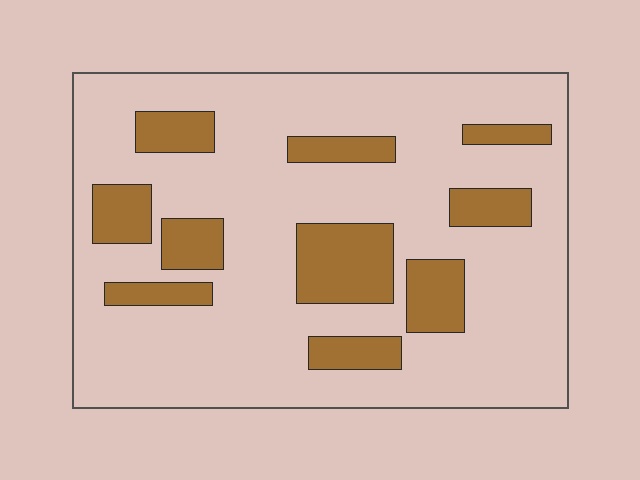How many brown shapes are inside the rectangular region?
10.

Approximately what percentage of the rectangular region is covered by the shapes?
Approximately 20%.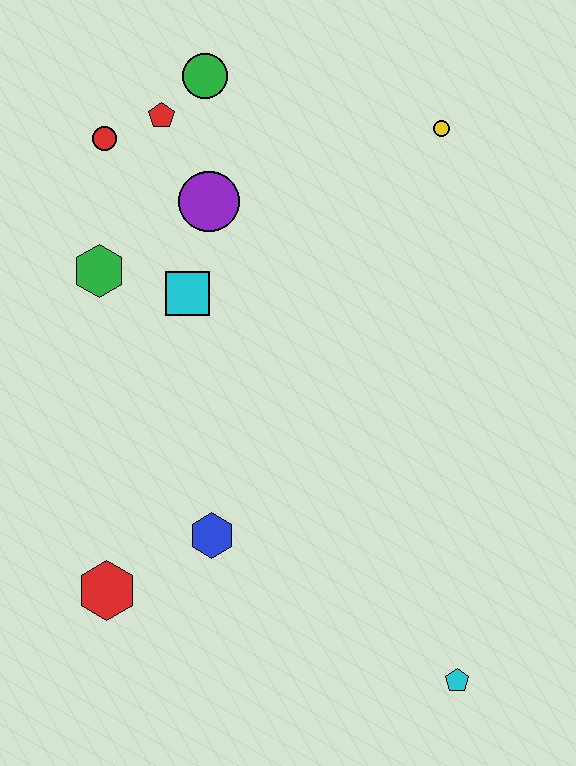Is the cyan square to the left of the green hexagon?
No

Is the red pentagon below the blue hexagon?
No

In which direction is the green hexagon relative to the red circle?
The green hexagon is below the red circle.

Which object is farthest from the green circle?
The cyan pentagon is farthest from the green circle.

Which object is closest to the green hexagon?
The cyan square is closest to the green hexagon.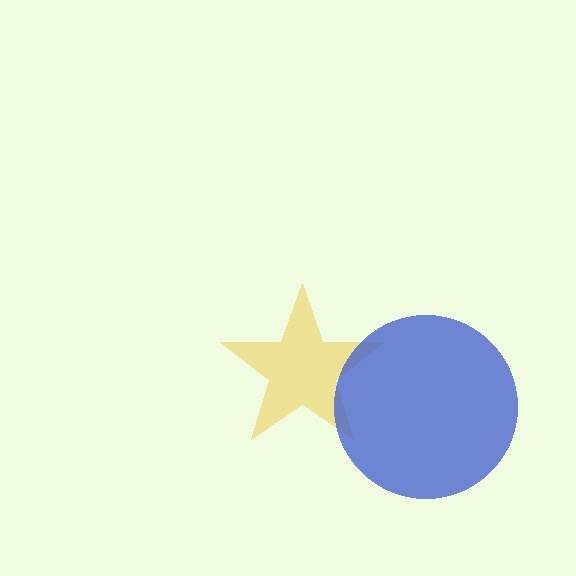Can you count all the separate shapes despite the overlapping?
Yes, there are 2 separate shapes.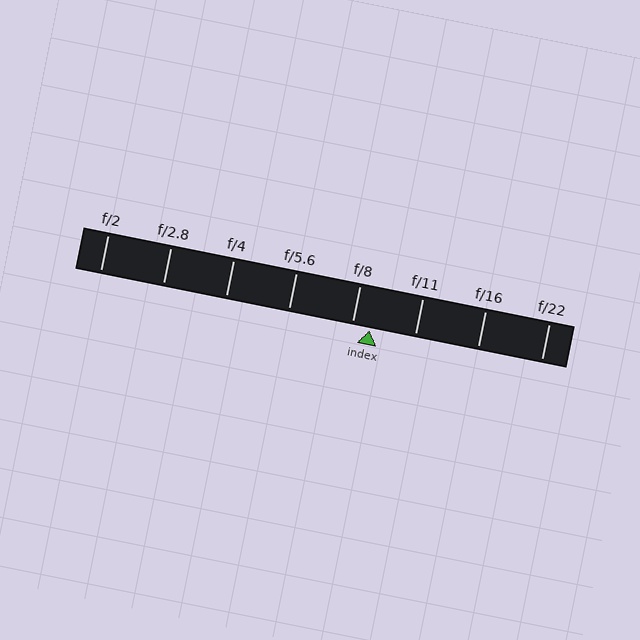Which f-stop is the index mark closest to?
The index mark is closest to f/8.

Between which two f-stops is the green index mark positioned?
The index mark is between f/8 and f/11.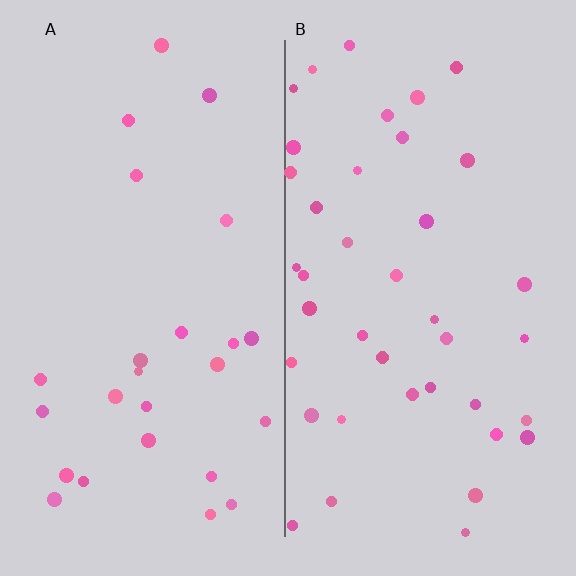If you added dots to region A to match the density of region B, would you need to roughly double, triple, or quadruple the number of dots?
Approximately double.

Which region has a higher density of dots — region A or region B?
B (the right).